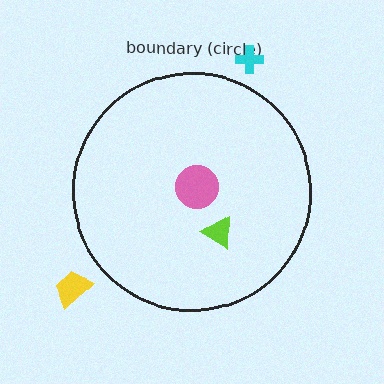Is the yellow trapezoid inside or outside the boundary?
Outside.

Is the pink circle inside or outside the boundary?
Inside.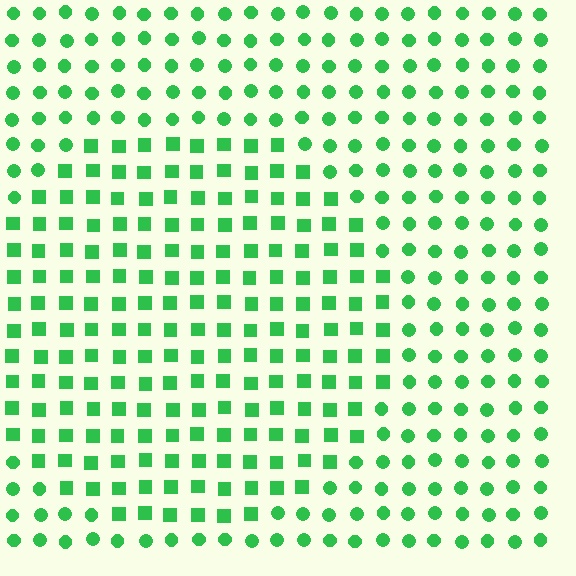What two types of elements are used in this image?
The image uses squares inside the circle region and circles outside it.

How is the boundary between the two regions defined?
The boundary is defined by a change in element shape: squares inside vs. circles outside. All elements share the same color and spacing.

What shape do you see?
I see a circle.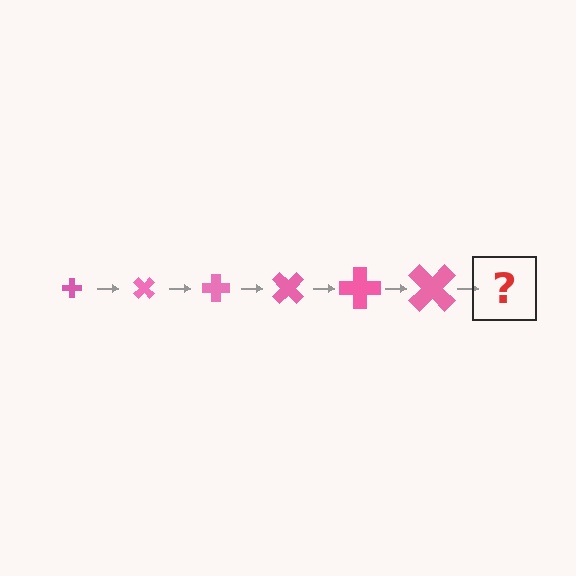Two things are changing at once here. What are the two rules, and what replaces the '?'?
The two rules are that the cross grows larger each step and it rotates 45 degrees each step. The '?' should be a cross, larger than the previous one and rotated 270 degrees from the start.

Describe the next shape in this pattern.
It should be a cross, larger than the previous one and rotated 270 degrees from the start.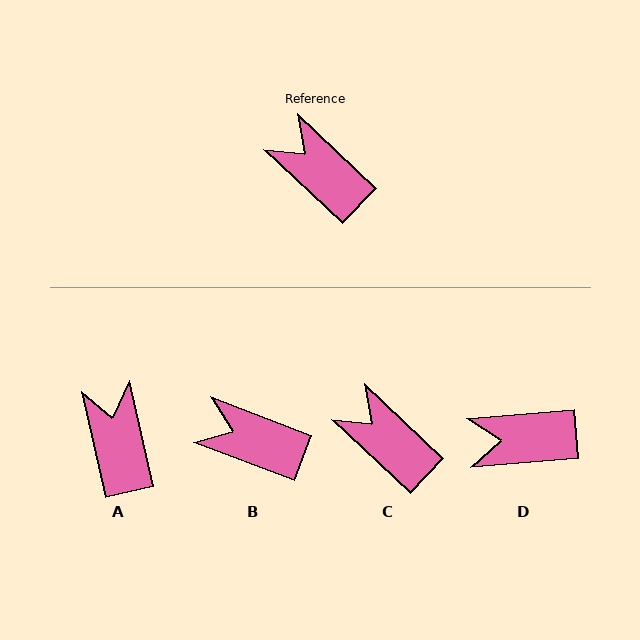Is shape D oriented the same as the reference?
No, it is off by about 48 degrees.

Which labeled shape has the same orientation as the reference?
C.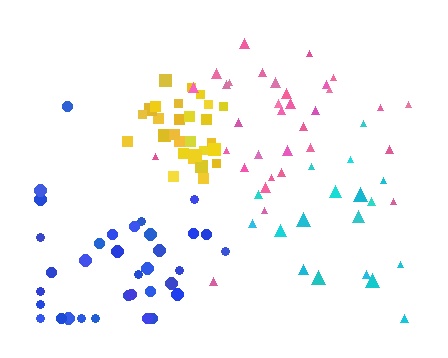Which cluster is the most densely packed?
Yellow.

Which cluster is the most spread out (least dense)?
Cyan.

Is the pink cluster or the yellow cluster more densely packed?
Yellow.